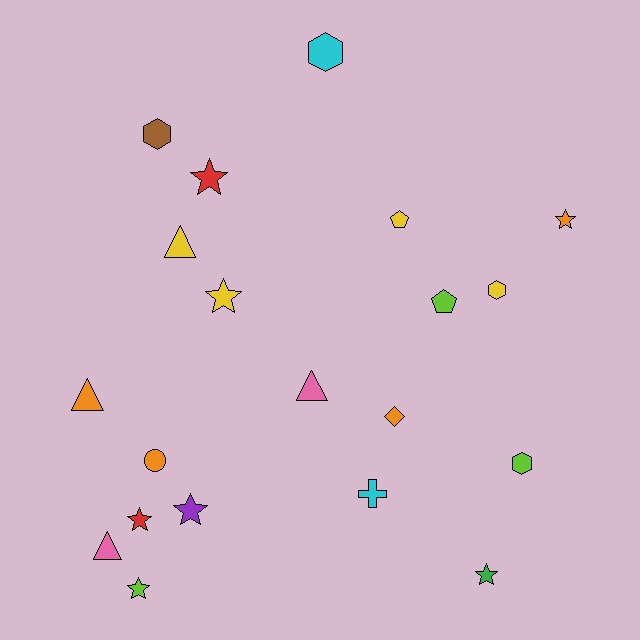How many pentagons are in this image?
There are 2 pentagons.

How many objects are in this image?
There are 20 objects.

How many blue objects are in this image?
There are no blue objects.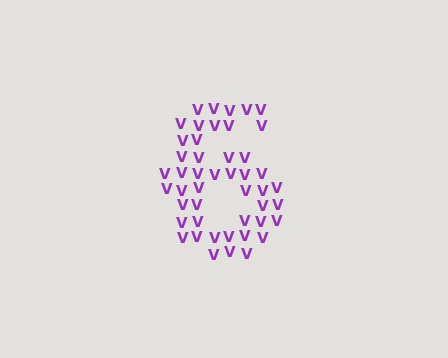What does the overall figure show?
The overall figure shows the digit 6.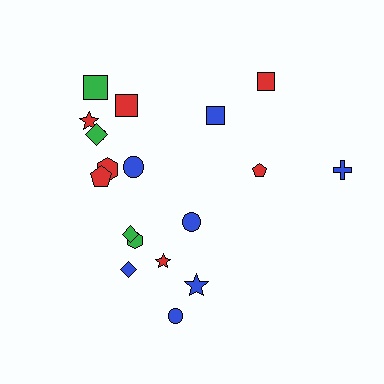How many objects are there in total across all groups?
There are 19 objects.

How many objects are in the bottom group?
There are 7 objects.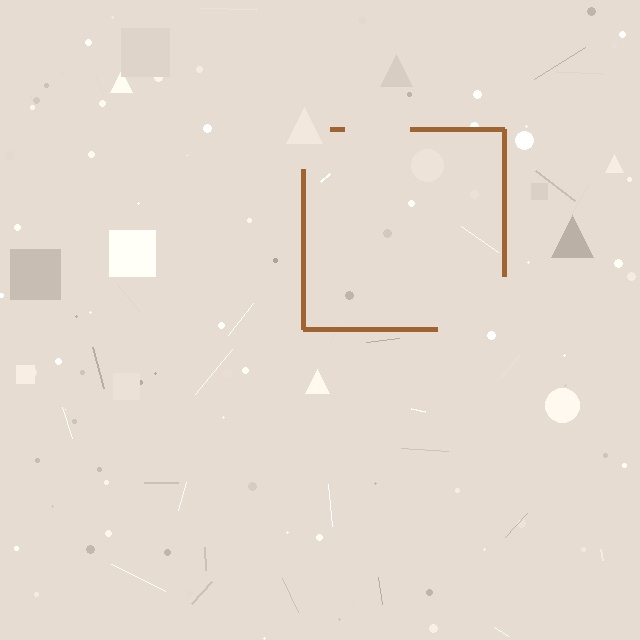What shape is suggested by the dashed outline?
The dashed outline suggests a square.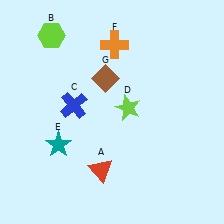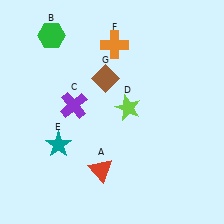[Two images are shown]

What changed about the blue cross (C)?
In Image 1, C is blue. In Image 2, it changed to purple.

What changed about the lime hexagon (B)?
In Image 1, B is lime. In Image 2, it changed to green.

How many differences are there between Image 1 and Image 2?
There are 2 differences between the two images.